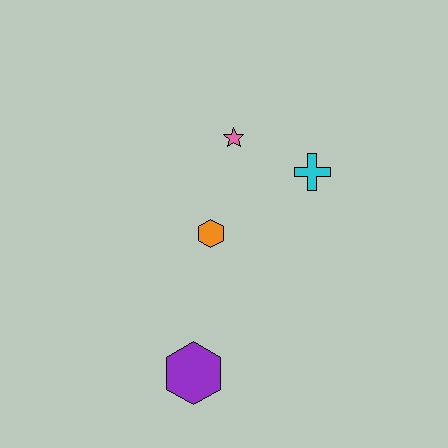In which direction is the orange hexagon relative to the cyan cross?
The orange hexagon is to the left of the cyan cross.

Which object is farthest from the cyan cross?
The purple hexagon is farthest from the cyan cross.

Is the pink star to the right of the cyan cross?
No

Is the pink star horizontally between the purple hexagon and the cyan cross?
Yes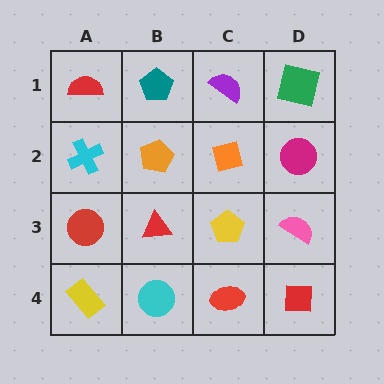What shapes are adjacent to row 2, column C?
A purple semicircle (row 1, column C), a yellow pentagon (row 3, column C), an orange pentagon (row 2, column B), a magenta circle (row 2, column D).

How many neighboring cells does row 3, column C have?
4.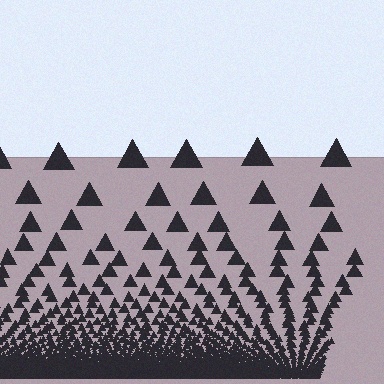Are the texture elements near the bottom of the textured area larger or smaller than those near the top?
Smaller. The gradient is inverted — elements near the bottom are smaller and denser.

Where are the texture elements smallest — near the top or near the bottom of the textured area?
Near the bottom.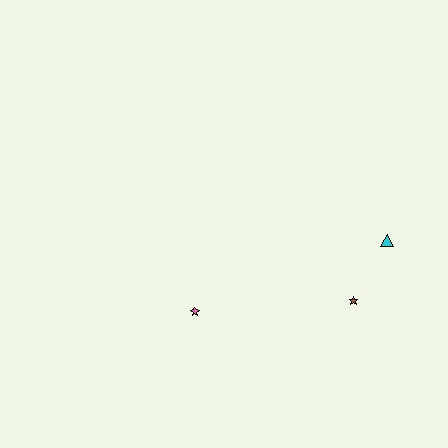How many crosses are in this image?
There are no crosses.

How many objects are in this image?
There are 3 objects.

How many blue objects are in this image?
There are no blue objects.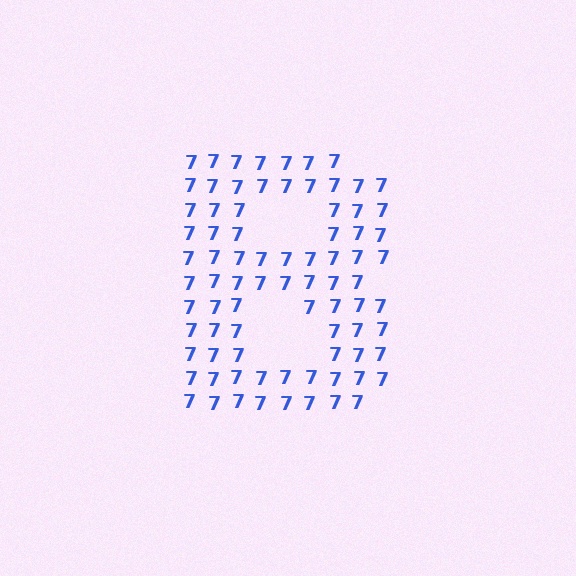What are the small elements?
The small elements are digit 7's.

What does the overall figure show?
The overall figure shows the letter B.